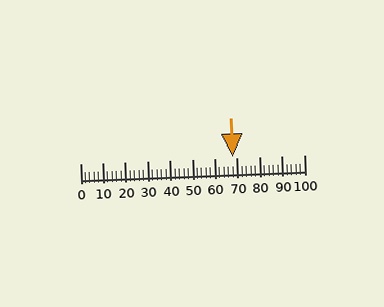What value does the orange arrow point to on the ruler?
The orange arrow points to approximately 68.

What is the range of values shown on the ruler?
The ruler shows values from 0 to 100.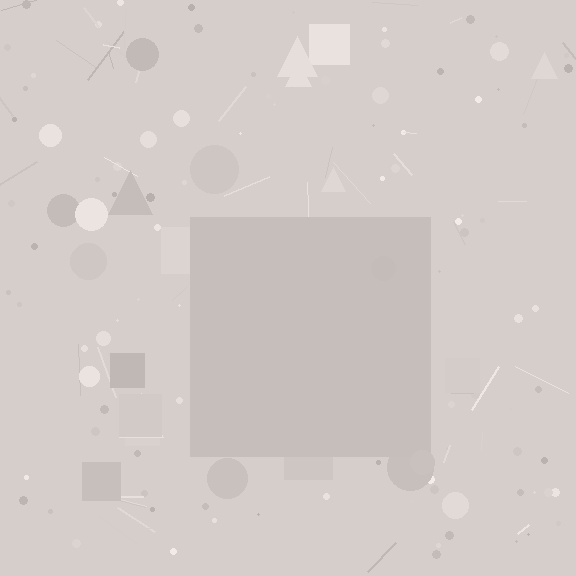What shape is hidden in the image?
A square is hidden in the image.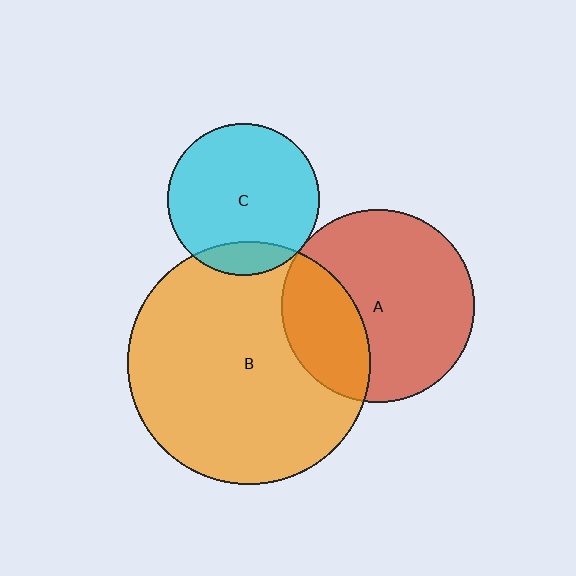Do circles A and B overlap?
Yes.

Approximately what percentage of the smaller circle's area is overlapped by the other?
Approximately 30%.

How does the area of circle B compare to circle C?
Approximately 2.6 times.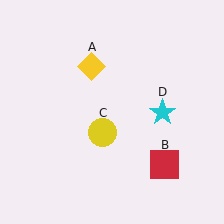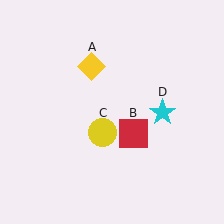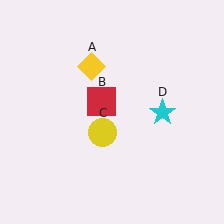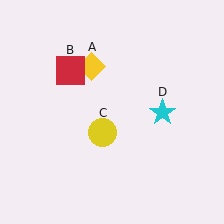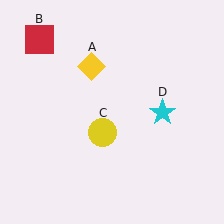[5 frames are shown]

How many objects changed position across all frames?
1 object changed position: red square (object B).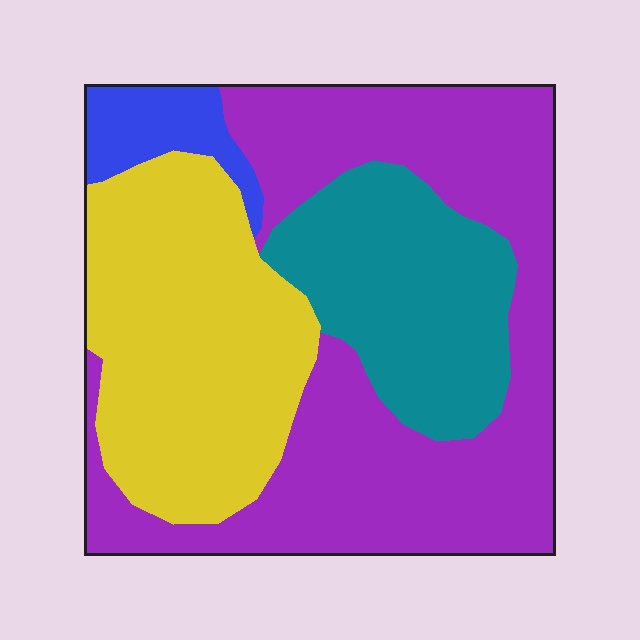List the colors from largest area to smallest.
From largest to smallest: purple, yellow, teal, blue.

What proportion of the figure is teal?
Teal covers around 20% of the figure.